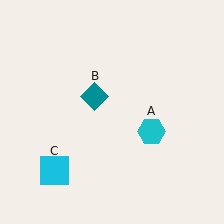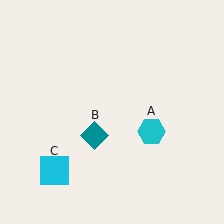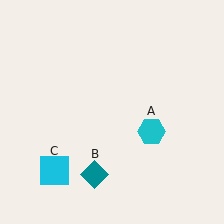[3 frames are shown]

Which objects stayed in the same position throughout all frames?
Cyan hexagon (object A) and cyan square (object C) remained stationary.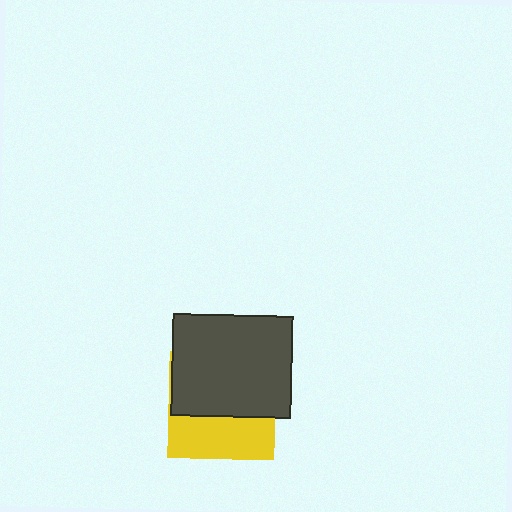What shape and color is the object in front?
The object in front is a dark gray rectangle.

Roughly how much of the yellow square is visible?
A small part of it is visible (roughly 41%).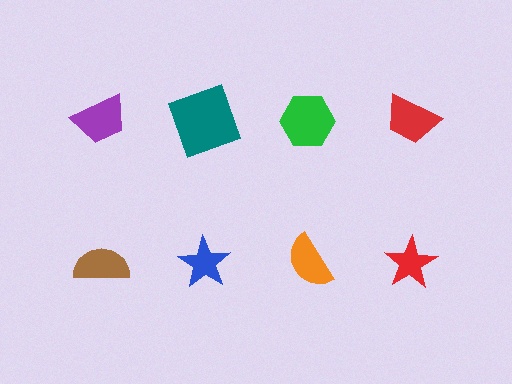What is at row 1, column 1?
A purple trapezoid.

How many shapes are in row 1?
4 shapes.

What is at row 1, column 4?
A red trapezoid.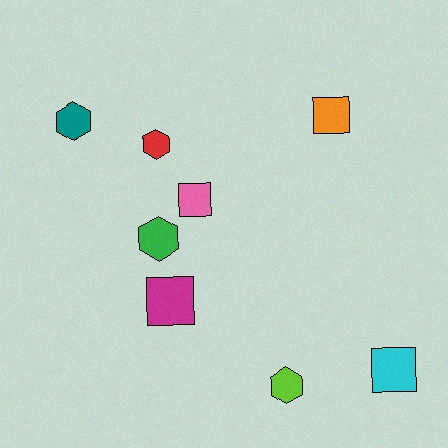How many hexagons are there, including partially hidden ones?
There are 4 hexagons.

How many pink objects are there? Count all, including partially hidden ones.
There is 1 pink object.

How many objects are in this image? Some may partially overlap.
There are 8 objects.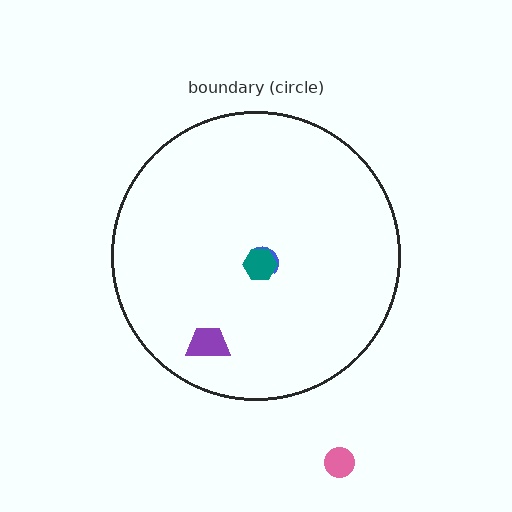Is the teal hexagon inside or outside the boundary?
Inside.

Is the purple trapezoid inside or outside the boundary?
Inside.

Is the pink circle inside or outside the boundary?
Outside.